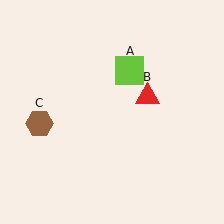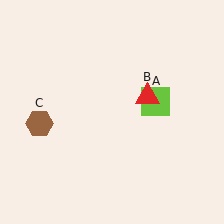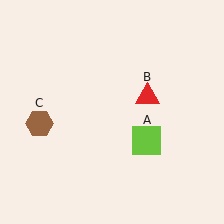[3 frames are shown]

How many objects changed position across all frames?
1 object changed position: lime square (object A).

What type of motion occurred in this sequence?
The lime square (object A) rotated clockwise around the center of the scene.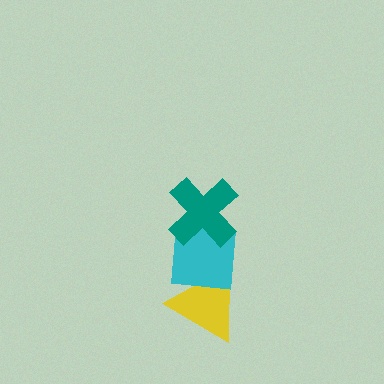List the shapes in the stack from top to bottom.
From top to bottom: the teal cross, the cyan square, the yellow triangle.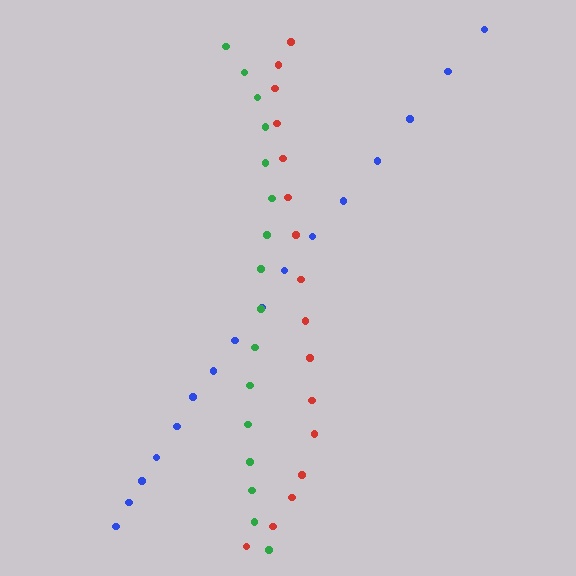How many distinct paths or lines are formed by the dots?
There are 3 distinct paths.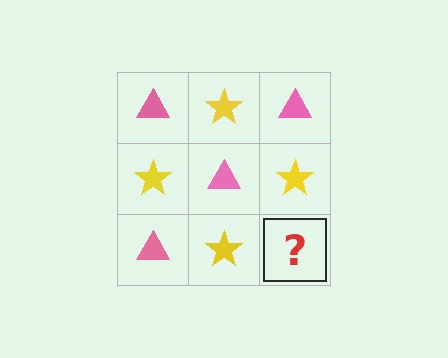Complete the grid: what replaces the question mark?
The question mark should be replaced with a pink triangle.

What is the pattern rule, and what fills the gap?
The rule is that it alternates pink triangle and yellow star in a checkerboard pattern. The gap should be filled with a pink triangle.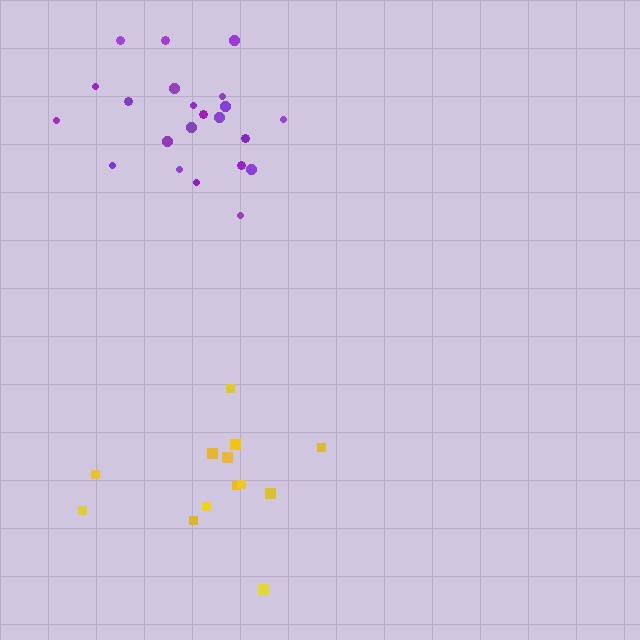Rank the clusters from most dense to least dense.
purple, yellow.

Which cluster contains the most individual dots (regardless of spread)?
Purple (22).